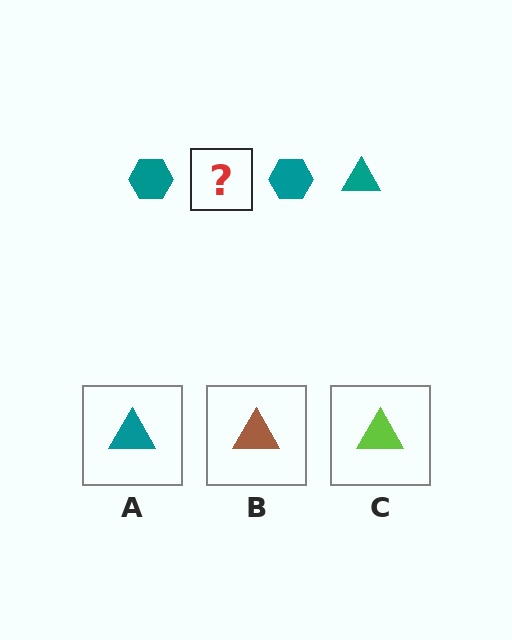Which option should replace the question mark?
Option A.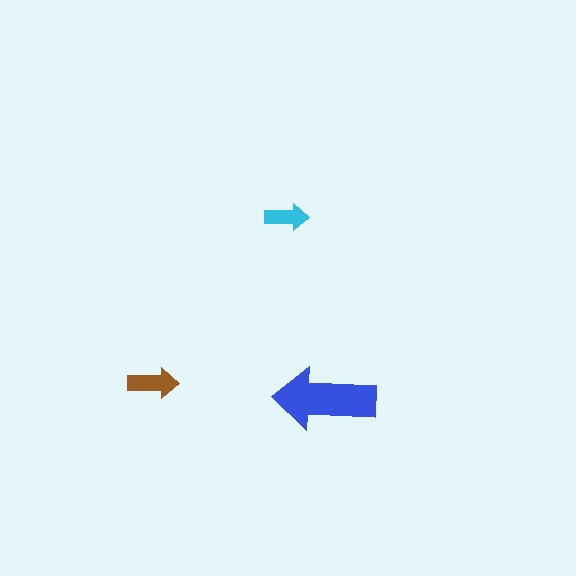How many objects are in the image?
There are 3 objects in the image.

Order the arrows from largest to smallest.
the blue one, the brown one, the cyan one.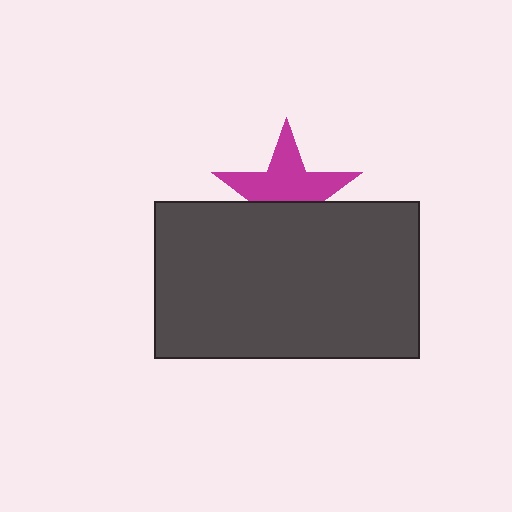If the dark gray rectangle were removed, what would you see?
You would see the complete magenta star.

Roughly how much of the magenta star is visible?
About half of it is visible (roughly 59%).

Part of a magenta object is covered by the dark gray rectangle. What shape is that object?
It is a star.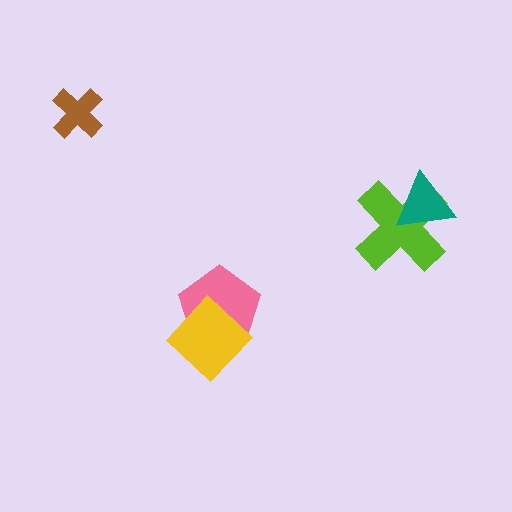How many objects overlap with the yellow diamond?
1 object overlaps with the yellow diamond.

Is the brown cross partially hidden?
No, no other shape covers it.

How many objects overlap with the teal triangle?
1 object overlaps with the teal triangle.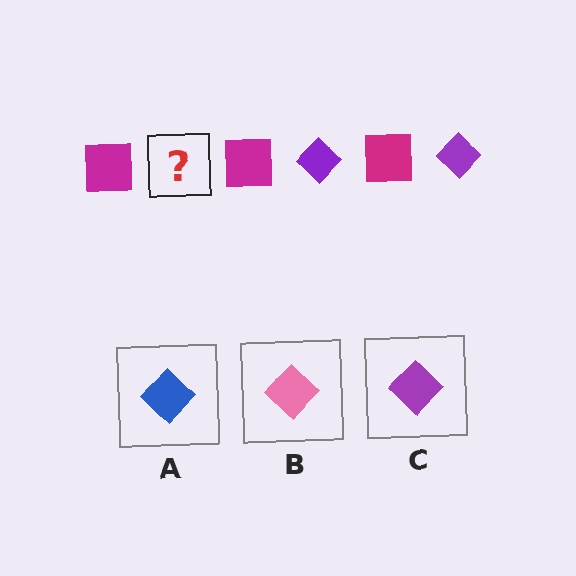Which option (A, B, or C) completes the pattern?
C.